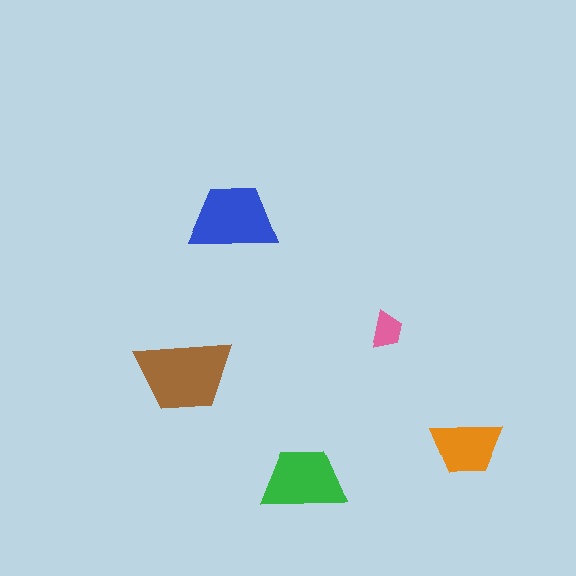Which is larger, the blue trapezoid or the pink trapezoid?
The blue one.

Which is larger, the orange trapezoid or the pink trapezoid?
The orange one.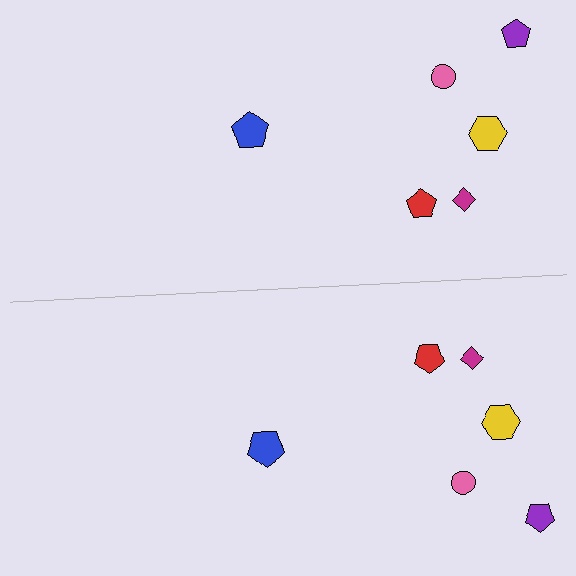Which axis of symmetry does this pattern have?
The pattern has a horizontal axis of symmetry running through the center of the image.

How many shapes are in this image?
There are 12 shapes in this image.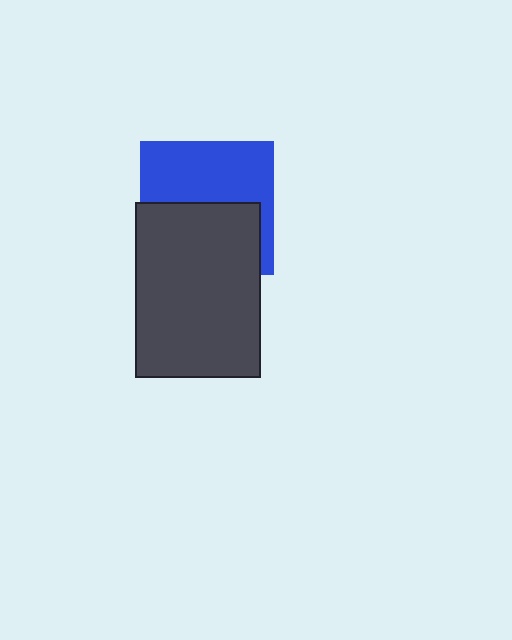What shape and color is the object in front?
The object in front is a dark gray rectangle.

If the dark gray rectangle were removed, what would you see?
You would see the complete blue square.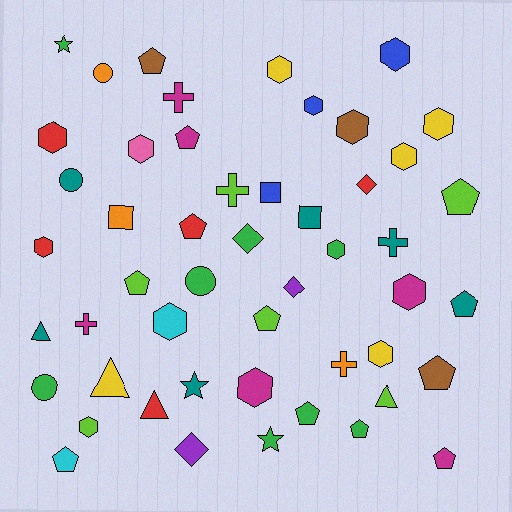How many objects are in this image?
There are 50 objects.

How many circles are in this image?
There are 4 circles.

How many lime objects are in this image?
There are 6 lime objects.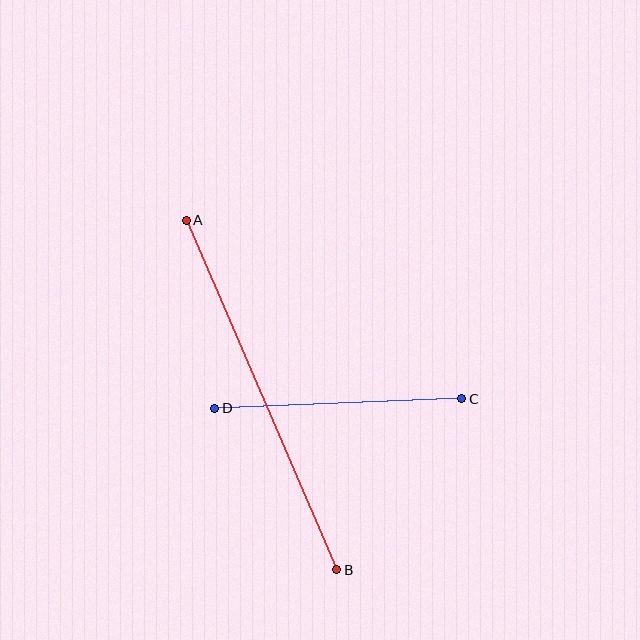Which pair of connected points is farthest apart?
Points A and B are farthest apart.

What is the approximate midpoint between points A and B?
The midpoint is at approximately (261, 395) pixels.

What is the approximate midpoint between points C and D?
The midpoint is at approximately (338, 403) pixels.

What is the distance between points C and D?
The distance is approximately 247 pixels.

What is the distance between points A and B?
The distance is approximately 380 pixels.